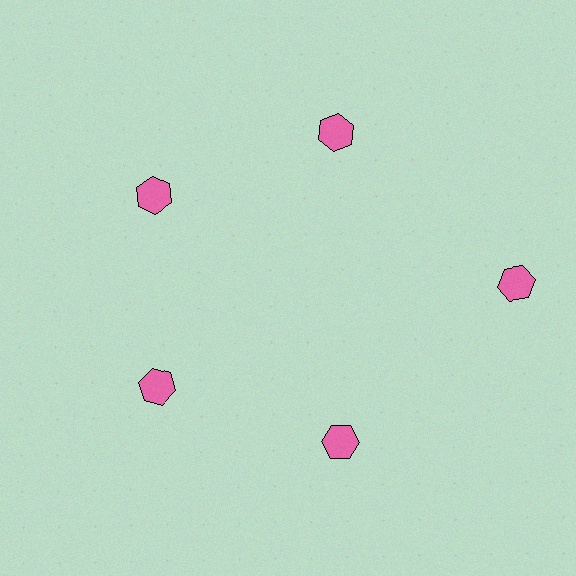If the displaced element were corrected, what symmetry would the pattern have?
It would have 5-fold rotational symmetry — the pattern would map onto itself every 72 degrees.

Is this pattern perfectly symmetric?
No. The 5 pink hexagons are arranged in a ring, but one element near the 3 o'clock position is pushed outward from the center, breaking the 5-fold rotational symmetry.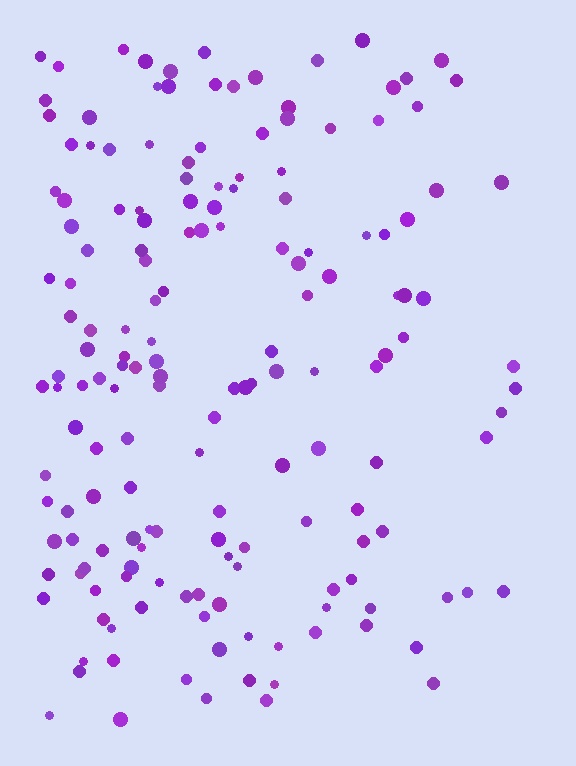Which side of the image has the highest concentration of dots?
The left.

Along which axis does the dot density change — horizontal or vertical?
Horizontal.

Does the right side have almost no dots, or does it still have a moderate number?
Still a moderate number, just noticeably fewer than the left.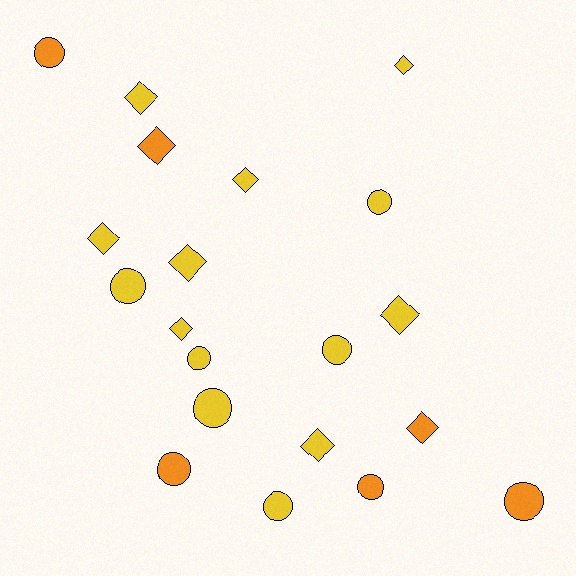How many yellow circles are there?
There are 6 yellow circles.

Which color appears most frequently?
Yellow, with 14 objects.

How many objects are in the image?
There are 20 objects.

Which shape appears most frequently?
Diamond, with 10 objects.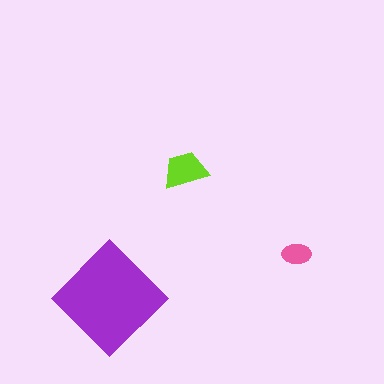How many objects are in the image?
There are 3 objects in the image.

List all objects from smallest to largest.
The pink ellipse, the lime trapezoid, the purple diamond.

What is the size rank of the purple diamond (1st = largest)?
1st.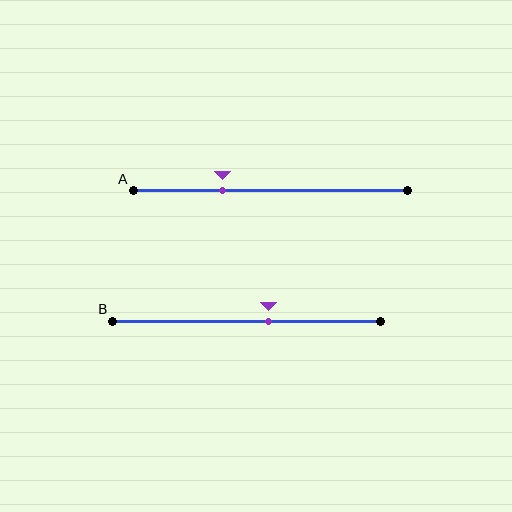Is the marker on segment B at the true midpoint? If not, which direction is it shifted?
No, the marker on segment B is shifted to the right by about 8% of the segment length.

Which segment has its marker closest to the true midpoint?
Segment B has its marker closest to the true midpoint.